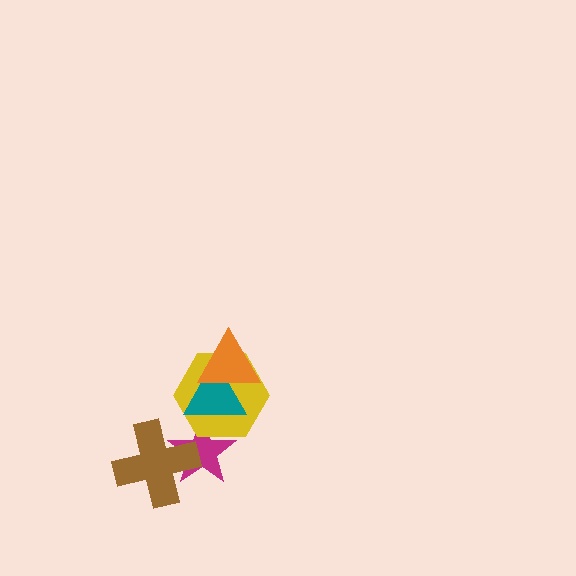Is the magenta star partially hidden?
Yes, it is partially covered by another shape.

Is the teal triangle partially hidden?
Yes, it is partially covered by another shape.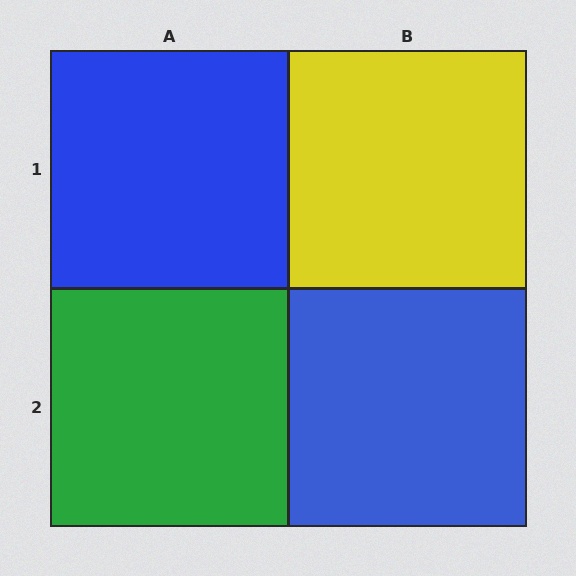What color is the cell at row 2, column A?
Green.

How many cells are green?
1 cell is green.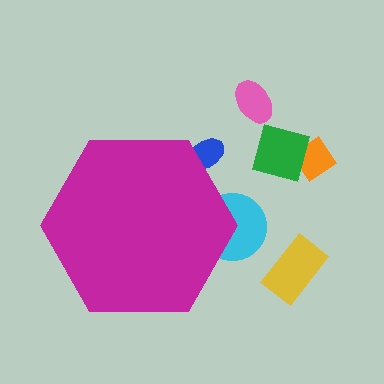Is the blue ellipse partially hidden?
Yes, the blue ellipse is partially hidden behind the magenta hexagon.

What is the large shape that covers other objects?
A magenta hexagon.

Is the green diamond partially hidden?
No, the green diamond is fully visible.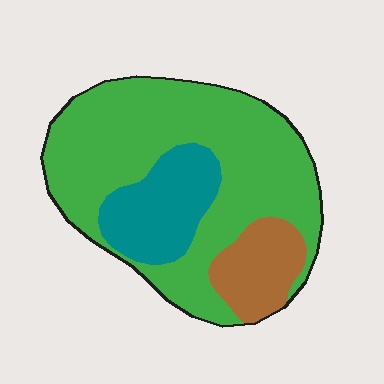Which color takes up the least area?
Brown, at roughly 15%.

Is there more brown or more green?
Green.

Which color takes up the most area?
Green, at roughly 65%.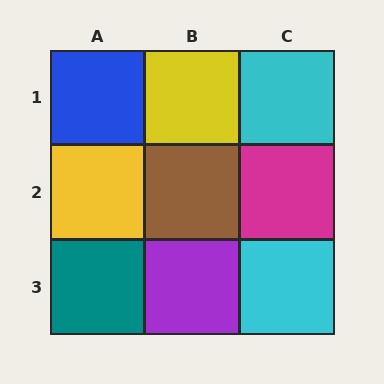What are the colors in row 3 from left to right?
Teal, purple, cyan.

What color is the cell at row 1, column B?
Yellow.